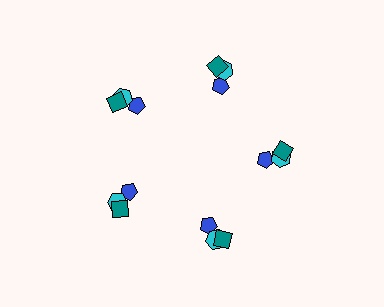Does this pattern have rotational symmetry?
Yes, this pattern has 5-fold rotational symmetry. It looks the same after rotating 72 degrees around the center.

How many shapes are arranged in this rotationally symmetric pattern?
There are 15 shapes, arranged in 5 groups of 3.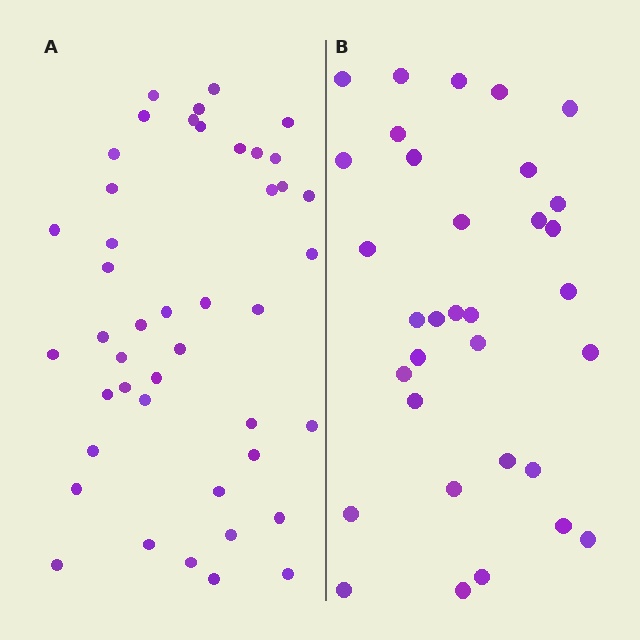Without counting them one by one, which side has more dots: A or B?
Region A (the left region) has more dots.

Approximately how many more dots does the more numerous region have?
Region A has roughly 12 or so more dots than region B.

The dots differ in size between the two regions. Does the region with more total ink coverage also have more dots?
No. Region B has more total ink coverage because its dots are larger, but region A actually contains more individual dots. Total area can be misleading — the number of items is what matters here.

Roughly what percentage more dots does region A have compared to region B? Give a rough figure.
About 35% more.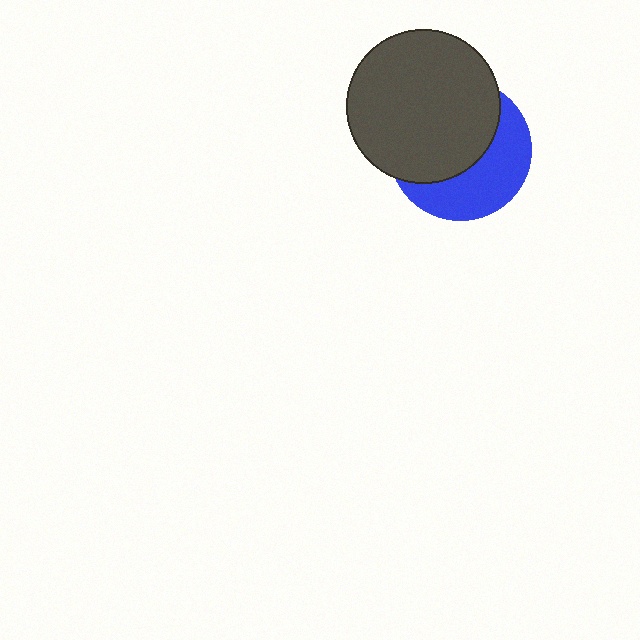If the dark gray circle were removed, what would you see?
You would see the complete blue circle.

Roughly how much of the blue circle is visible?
A small part of it is visible (roughly 43%).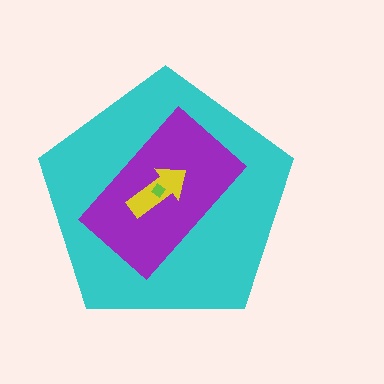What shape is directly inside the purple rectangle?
The yellow arrow.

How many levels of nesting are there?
4.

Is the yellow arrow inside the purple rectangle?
Yes.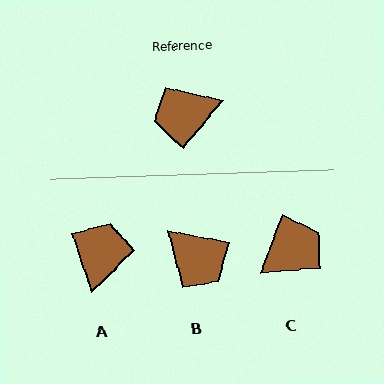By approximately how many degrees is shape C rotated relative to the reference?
Approximately 162 degrees clockwise.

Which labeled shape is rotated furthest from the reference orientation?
C, about 162 degrees away.